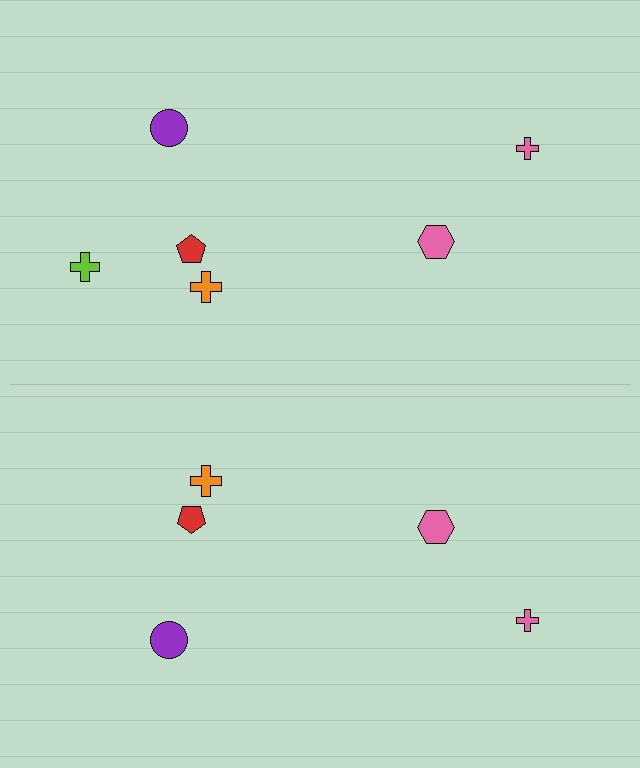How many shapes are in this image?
There are 11 shapes in this image.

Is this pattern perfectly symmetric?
No, the pattern is not perfectly symmetric. A lime cross is missing from the bottom side.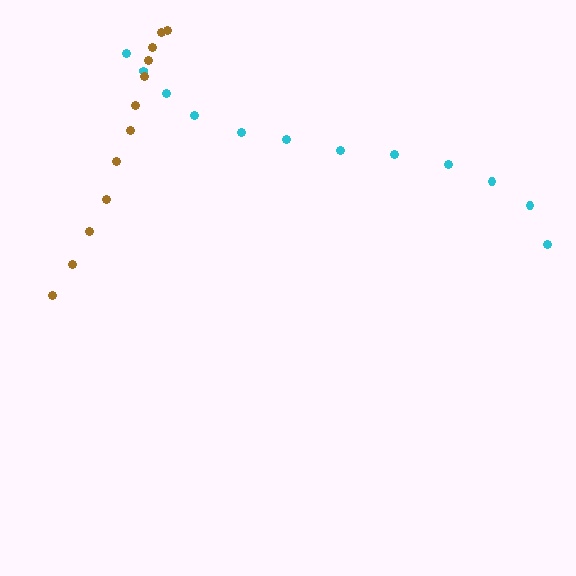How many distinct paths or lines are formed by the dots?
There are 2 distinct paths.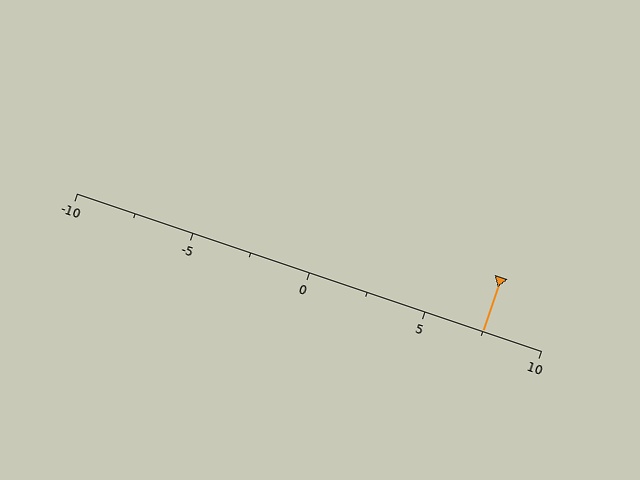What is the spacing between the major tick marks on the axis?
The major ticks are spaced 5 apart.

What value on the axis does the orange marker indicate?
The marker indicates approximately 7.5.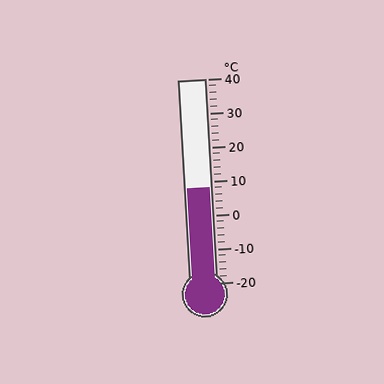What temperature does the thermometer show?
The thermometer shows approximately 8°C.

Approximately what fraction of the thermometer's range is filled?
The thermometer is filled to approximately 45% of its range.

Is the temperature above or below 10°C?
The temperature is below 10°C.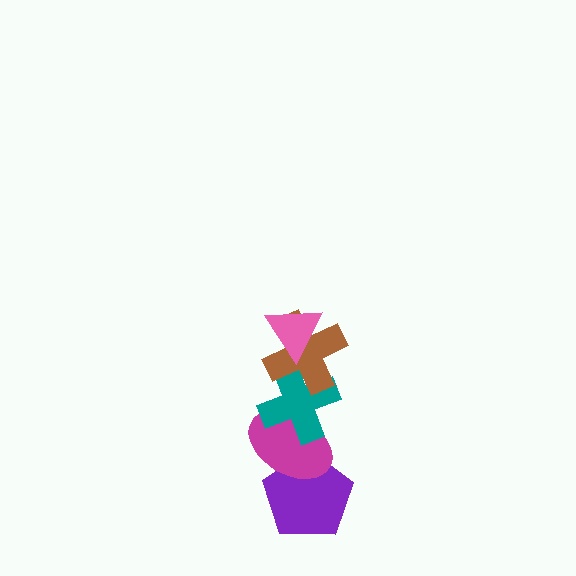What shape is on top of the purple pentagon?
The magenta ellipse is on top of the purple pentagon.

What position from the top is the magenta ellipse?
The magenta ellipse is 4th from the top.